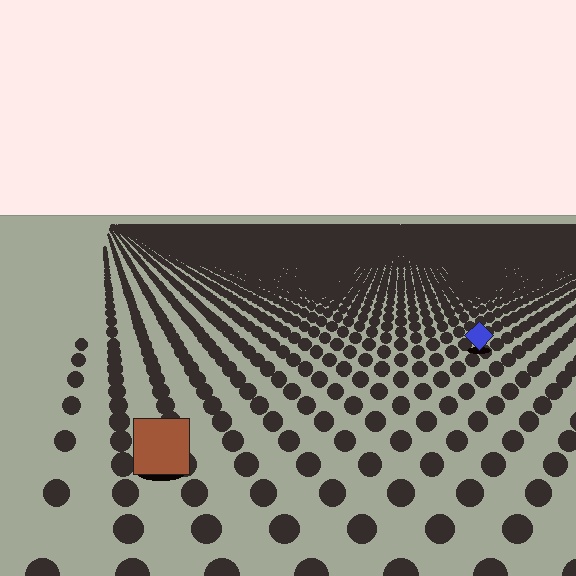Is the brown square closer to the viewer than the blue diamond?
Yes. The brown square is closer — you can tell from the texture gradient: the ground texture is coarser near it.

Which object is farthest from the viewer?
The blue diamond is farthest from the viewer. It appears smaller and the ground texture around it is denser.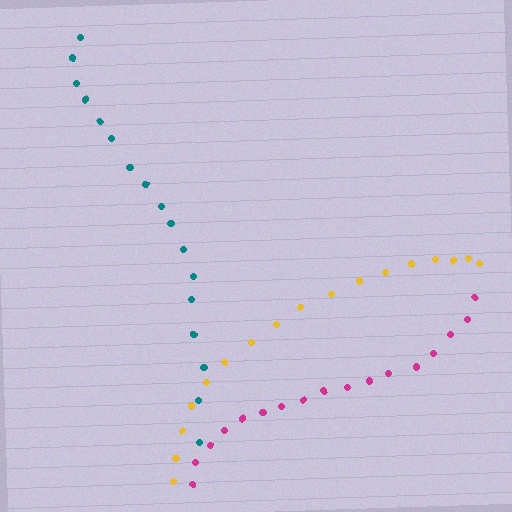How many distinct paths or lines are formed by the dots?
There are 3 distinct paths.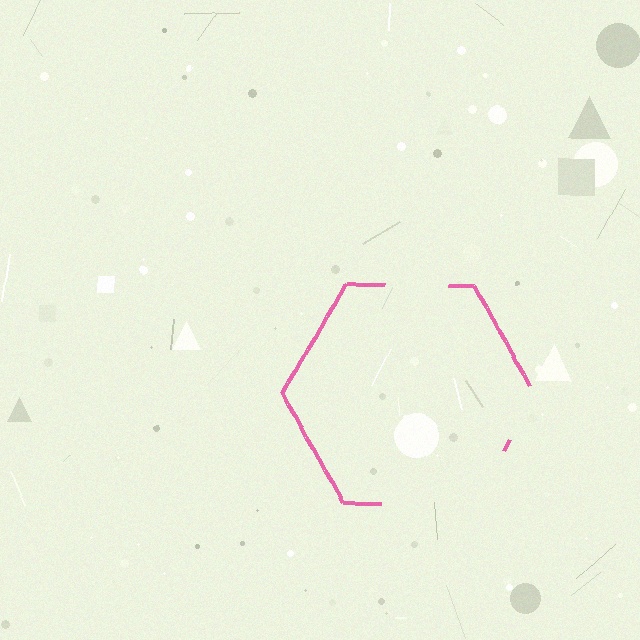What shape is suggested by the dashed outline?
The dashed outline suggests a hexagon.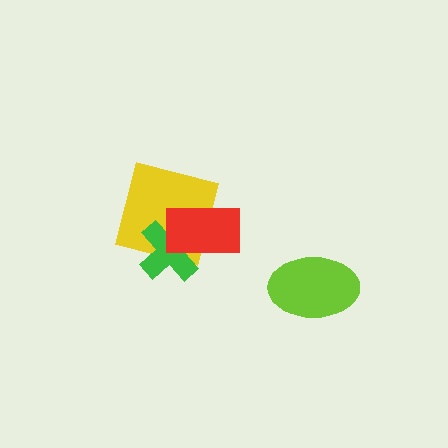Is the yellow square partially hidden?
Yes, it is partially covered by another shape.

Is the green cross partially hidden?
Yes, it is partially covered by another shape.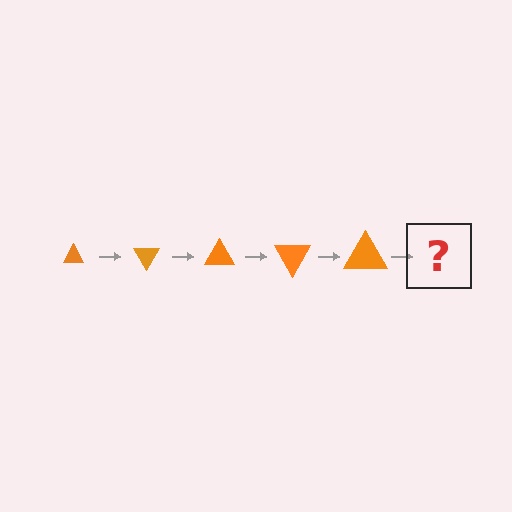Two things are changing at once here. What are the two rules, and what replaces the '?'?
The two rules are that the triangle grows larger each step and it rotates 60 degrees each step. The '?' should be a triangle, larger than the previous one and rotated 300 degrees from the start.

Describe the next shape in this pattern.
It should be a triangle, larger than the previous one and rotated 300 degrees from the start.